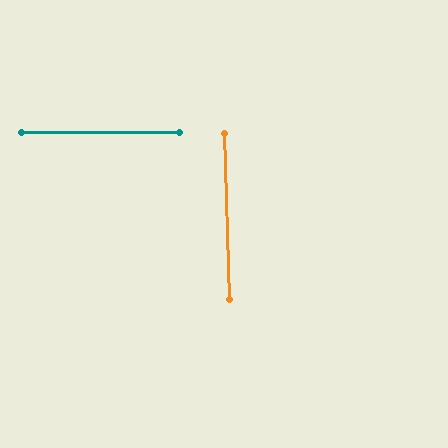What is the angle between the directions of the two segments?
Approximately 88 degrees.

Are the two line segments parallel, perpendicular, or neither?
Perpendicular — they meet at approximately 88°.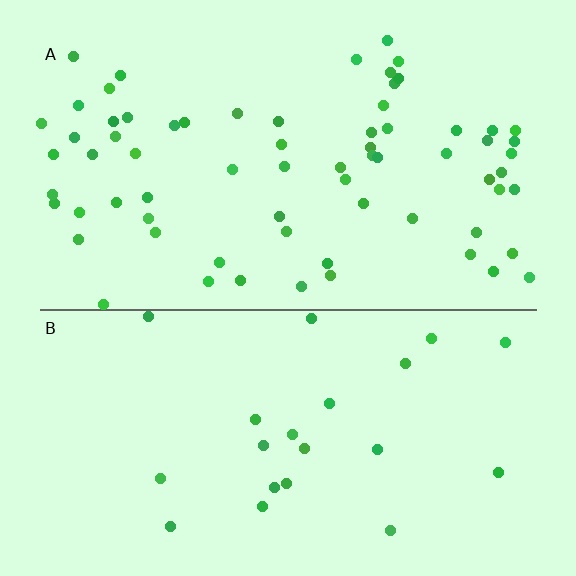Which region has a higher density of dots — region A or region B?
A (the top).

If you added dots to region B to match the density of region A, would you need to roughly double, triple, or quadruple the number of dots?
Approximately triple.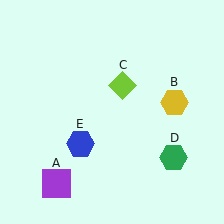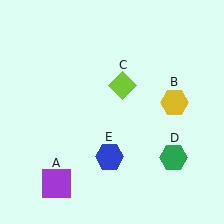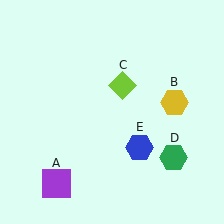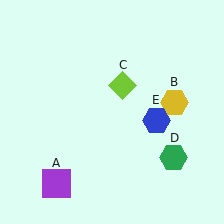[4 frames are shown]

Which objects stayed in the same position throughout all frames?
Purple square (object A) and yellow hexagon (object B) and lime diamond (object C) and green hexagon (object D) remained stationary.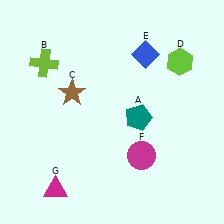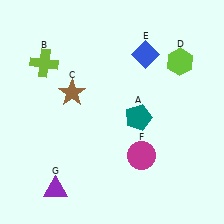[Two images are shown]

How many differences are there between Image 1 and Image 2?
There is 1 difference between the two images.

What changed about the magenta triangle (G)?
In Image 1, G is magenta. In Image 2, it changed to purple.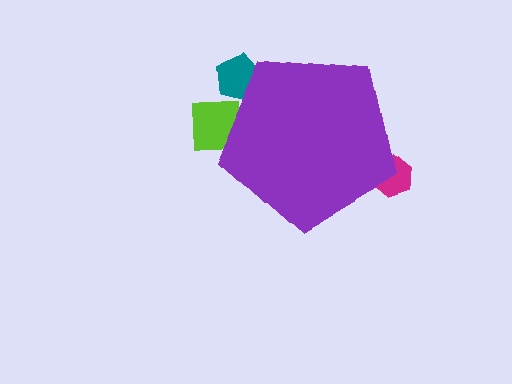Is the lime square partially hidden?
Yes, the lime square is partially hidden behind the purple pentagon.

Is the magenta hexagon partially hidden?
Yes, the magenta hexagon is partially hidden behind the purple pentagon.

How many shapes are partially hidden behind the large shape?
3 shapes are partially hidden.